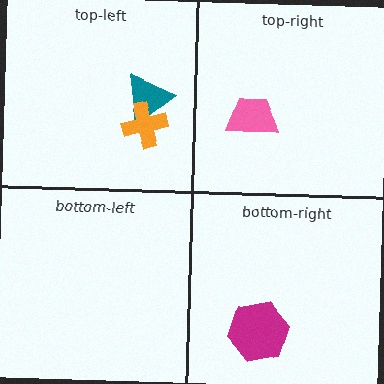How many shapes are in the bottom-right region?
1.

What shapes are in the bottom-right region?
The magenta hexagon.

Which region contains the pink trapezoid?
The top-right region.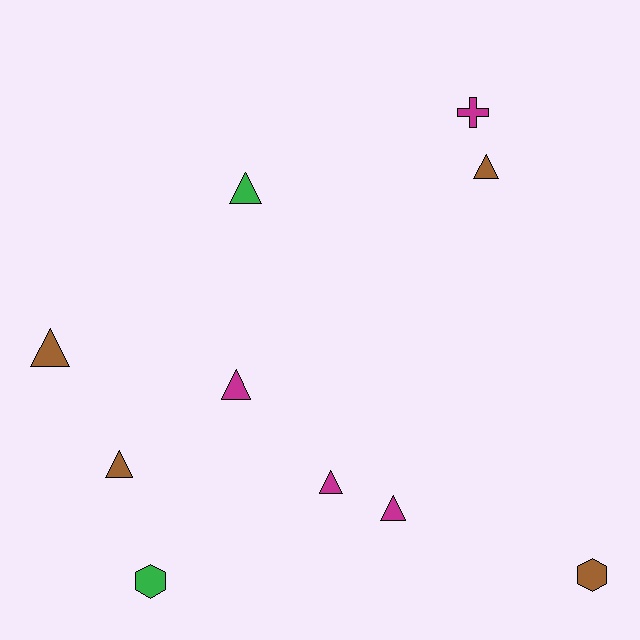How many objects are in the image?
There are 10 objects.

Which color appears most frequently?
Magenta, with 4 objects.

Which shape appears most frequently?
Triangle, with 7 objects.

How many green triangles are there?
There is 1 green triangle.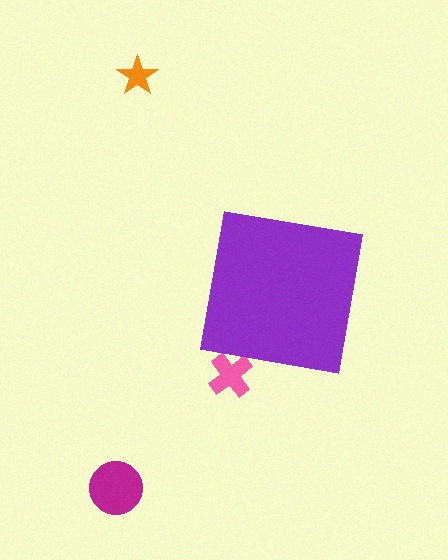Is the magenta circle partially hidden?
No, the magenta circle is fully visible.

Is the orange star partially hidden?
No, the orange star is fully visible.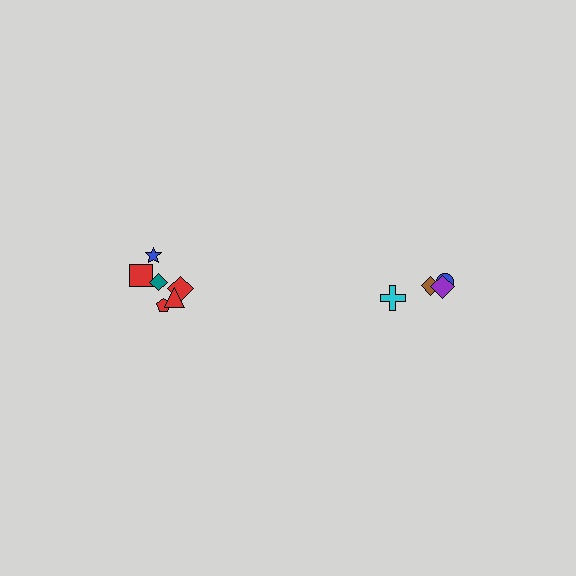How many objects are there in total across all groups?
There are 10 objects.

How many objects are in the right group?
There are 4 objects.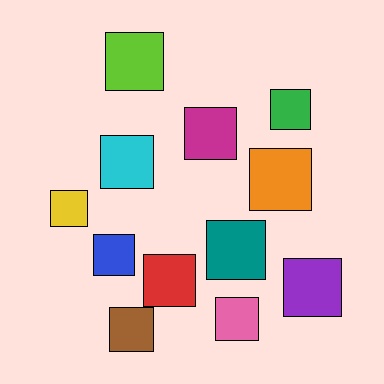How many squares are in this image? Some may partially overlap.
There are 12 squares.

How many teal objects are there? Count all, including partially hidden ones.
There is 1 teal object.